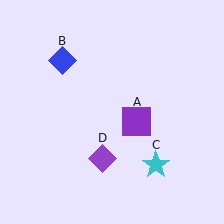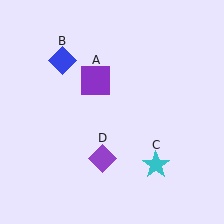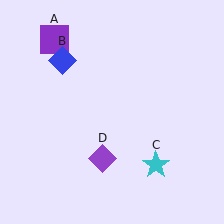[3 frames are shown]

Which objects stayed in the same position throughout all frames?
Blue diamond (object B) and cyan star (object C) and purple diamond (object D) remained stationary.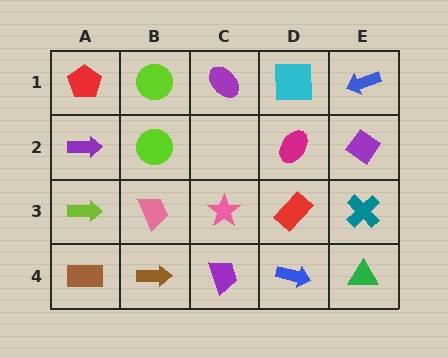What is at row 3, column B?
A pink trapezoid.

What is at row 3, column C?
A pink star.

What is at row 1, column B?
A lime circle.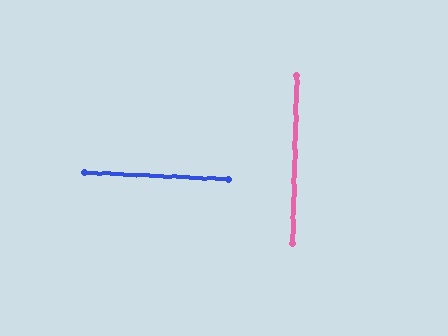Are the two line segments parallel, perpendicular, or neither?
Perpendicular — they meet at approximately 89°.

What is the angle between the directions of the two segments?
Approximately 89 degrees.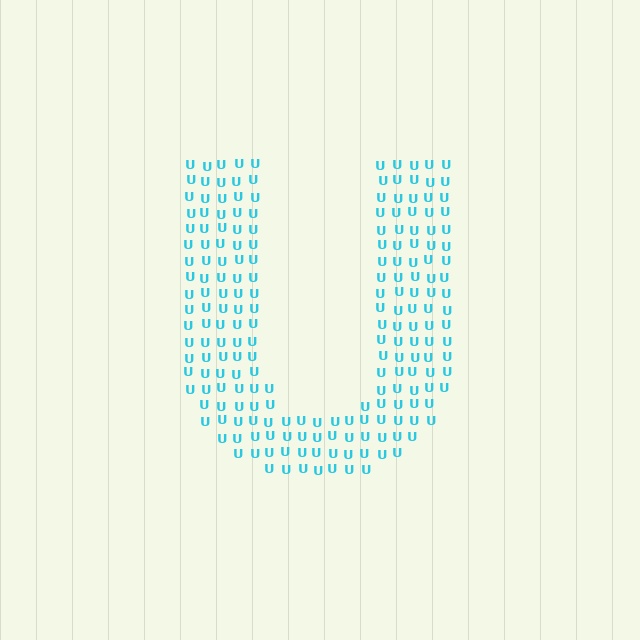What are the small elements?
The small elements are letter U's.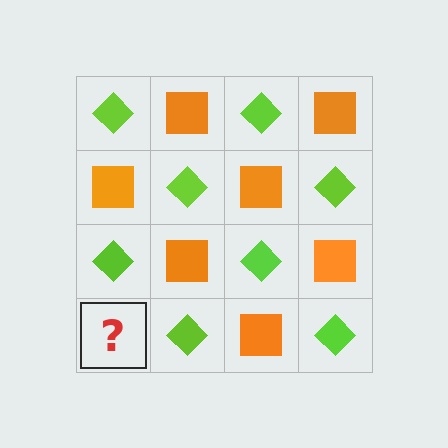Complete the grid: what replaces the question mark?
The question mark should be replaced with an orange square.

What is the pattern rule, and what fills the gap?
The rule is that it alternates lime diamond and orange square in a checkerboard pattern. The gap should be filled with an orange square.